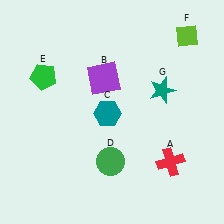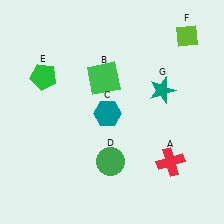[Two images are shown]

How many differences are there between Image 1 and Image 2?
There is 1 difference between the two images.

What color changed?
The square (B) changed from purple in Image 1 to green in Image 2.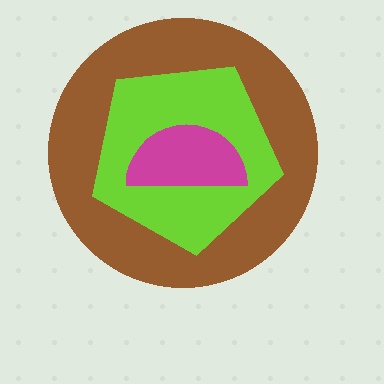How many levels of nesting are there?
3.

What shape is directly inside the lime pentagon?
The magenta semicircle.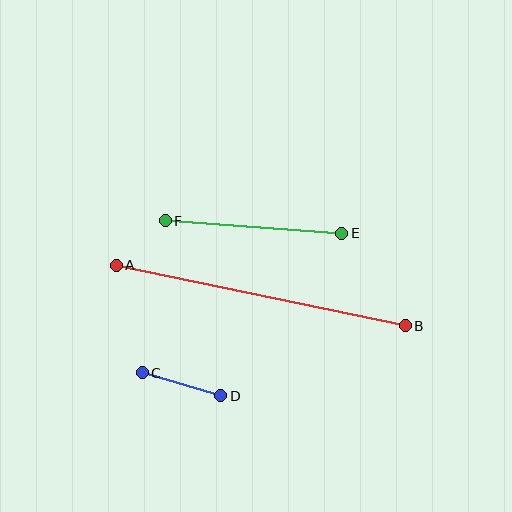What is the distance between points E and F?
The distance is approximately 177 pixels.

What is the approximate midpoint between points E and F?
The midpoint is at approximately (254, 227) pixels.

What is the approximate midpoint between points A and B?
The midpoint is at approximately (261, 296) pixels.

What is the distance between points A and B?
The distance is approximately 295 pixels.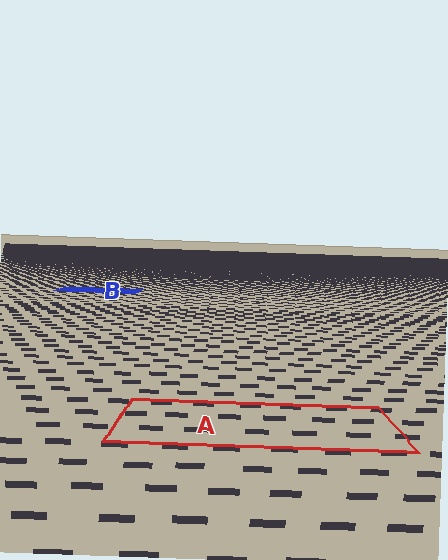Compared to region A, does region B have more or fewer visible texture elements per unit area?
Region B has more texture elements per unit area — they are packed more densely because it is farther away.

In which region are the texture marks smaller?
The texture marks are smaller in region B, because it is farther away.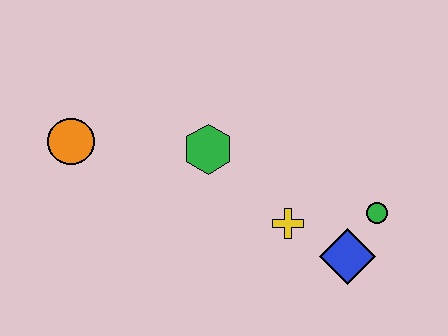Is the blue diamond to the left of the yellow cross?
No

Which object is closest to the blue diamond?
The green circle is closest to the blue diamond.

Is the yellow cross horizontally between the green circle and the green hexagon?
Yes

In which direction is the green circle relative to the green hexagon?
The green circle is to the right of the green hexagon.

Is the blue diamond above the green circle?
No